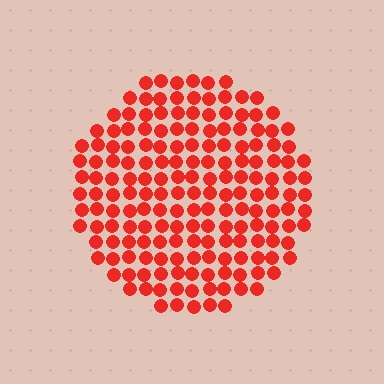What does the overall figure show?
The overall figure shows a circle.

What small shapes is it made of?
It is made of small circles.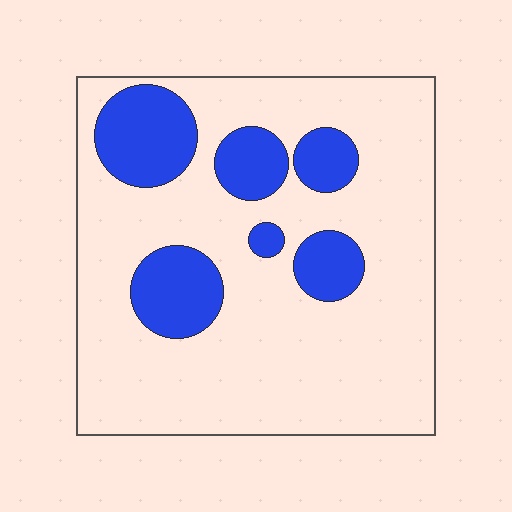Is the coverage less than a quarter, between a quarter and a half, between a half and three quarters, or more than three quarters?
Less than a quarter.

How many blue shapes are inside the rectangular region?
6.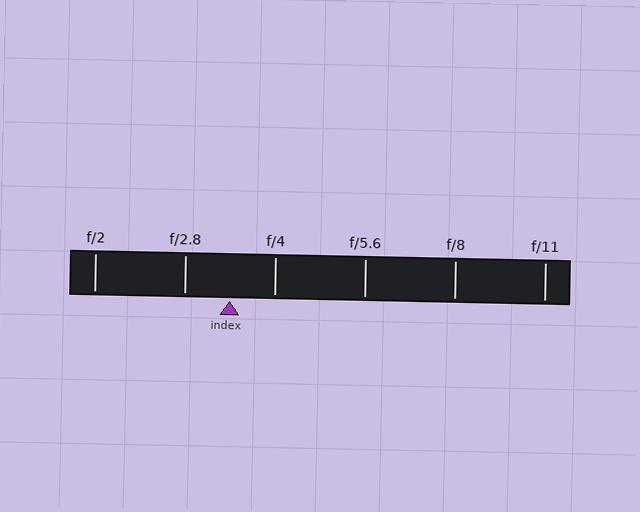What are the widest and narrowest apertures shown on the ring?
The widest aperture shown is f/2 and the narrowest is f/11.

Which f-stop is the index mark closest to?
The index mark is closest to f/4.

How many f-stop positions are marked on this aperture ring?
There are 6 f-stop positions marked.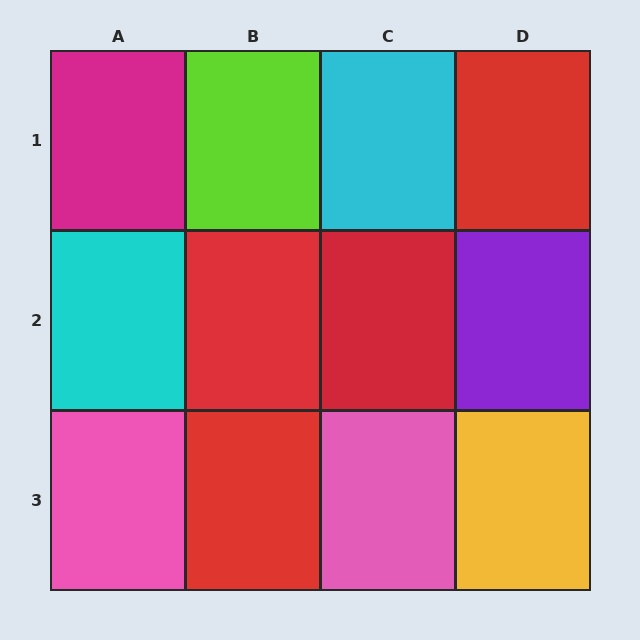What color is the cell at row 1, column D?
Red.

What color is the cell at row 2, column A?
Cyan.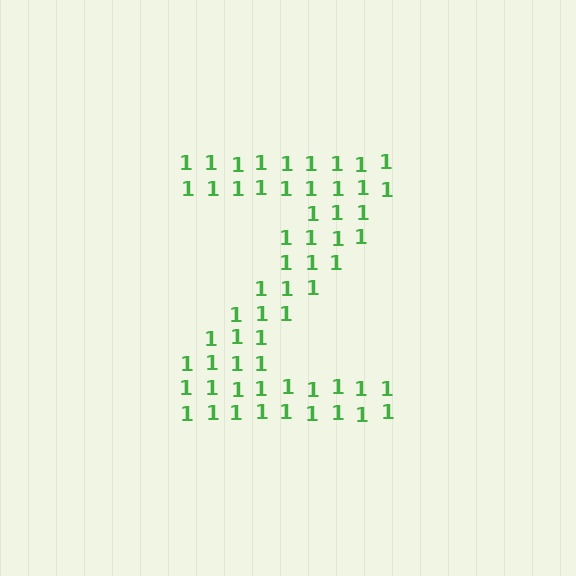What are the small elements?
The small elements are digit 1's.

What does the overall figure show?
The overall figure shows the letter Z.